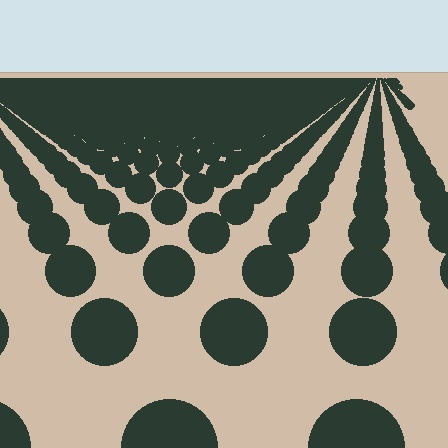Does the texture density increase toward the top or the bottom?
Density increases toward the top.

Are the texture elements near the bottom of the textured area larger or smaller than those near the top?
Larger. Near the bottom, elements are closer to the viewer and appear at a bigger on-screen size.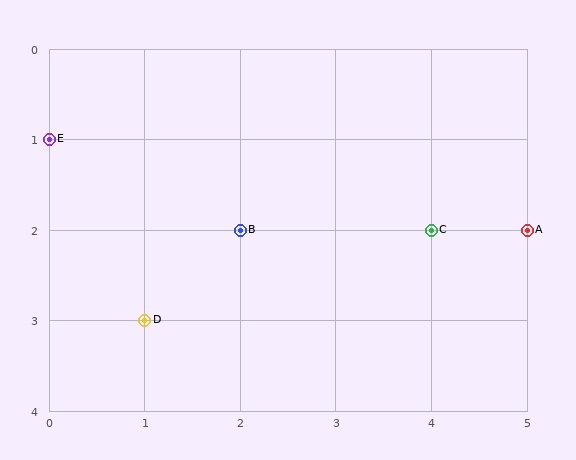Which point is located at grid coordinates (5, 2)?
Point A is at (5, 2).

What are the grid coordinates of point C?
Point C is at grid coordinates (4, 2).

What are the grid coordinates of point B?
Point B is at grid coordinates (2, 2).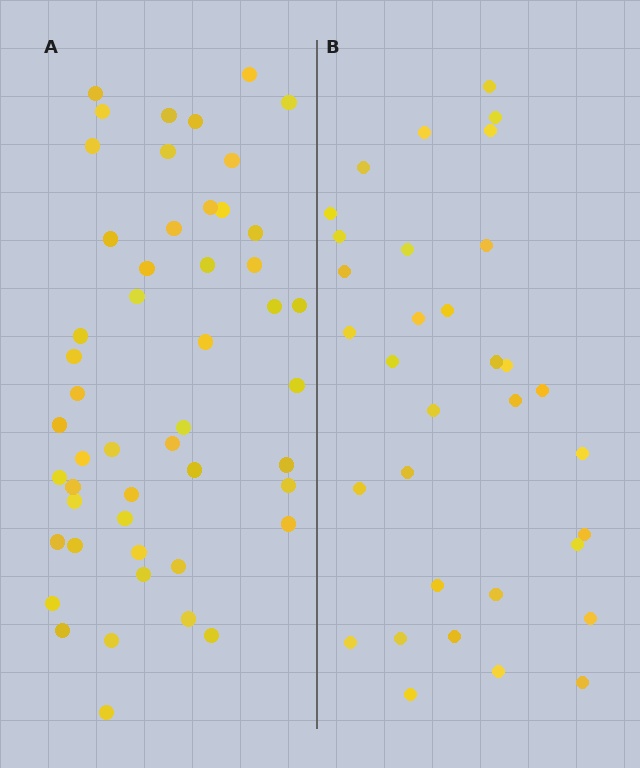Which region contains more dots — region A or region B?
Region A (the left region) has more dots.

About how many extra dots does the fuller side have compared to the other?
Region A has approximately 15 more dots than region B.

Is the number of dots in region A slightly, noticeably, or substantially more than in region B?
Region A has substantially more. The ratio is roughly 1.5 to 1.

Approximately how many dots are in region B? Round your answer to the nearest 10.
About 30 dots. (The exact count is 33, which rounds to 30.)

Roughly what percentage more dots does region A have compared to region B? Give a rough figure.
About 50% more.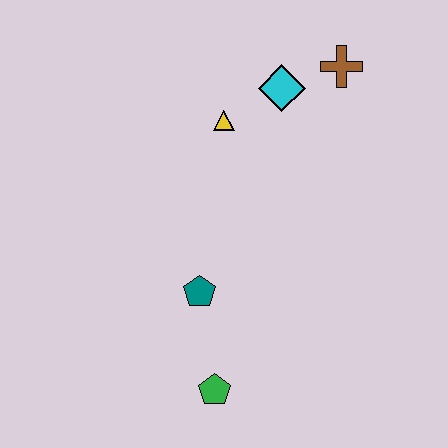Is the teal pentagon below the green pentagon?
No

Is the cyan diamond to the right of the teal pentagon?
Yes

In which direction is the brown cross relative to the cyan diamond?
The brown cross is to the right of the cyan diamond.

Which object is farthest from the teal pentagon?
The brown cross is farthest from the teal pentagon.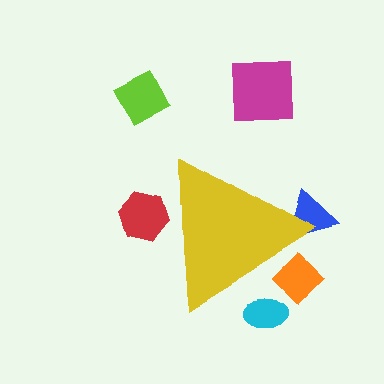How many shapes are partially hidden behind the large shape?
4 shapes are partially hidden.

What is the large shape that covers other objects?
A yellow triangle.